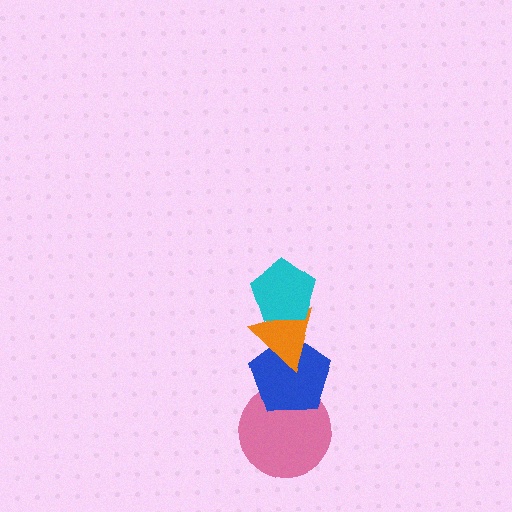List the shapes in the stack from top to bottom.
From top to bottom: the cyan pentagon, the orange triangle, the blue pentagon, the pink circle.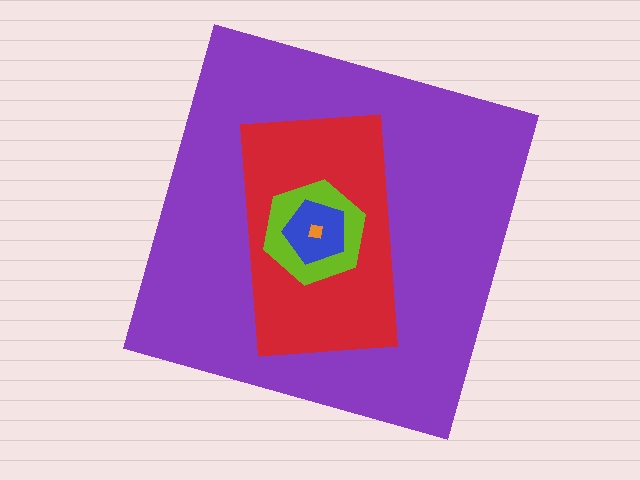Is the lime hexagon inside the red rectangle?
Yes.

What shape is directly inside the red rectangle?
The lime hexagon.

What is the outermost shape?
The purple square.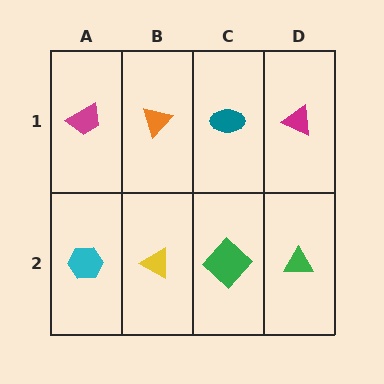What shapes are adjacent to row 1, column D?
A green triangle (row 2, column D), a teal ellipse (row 1, column C).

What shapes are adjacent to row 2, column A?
A magenta trapezoid (row 1, column A), a yellow triangle (row 2, column B).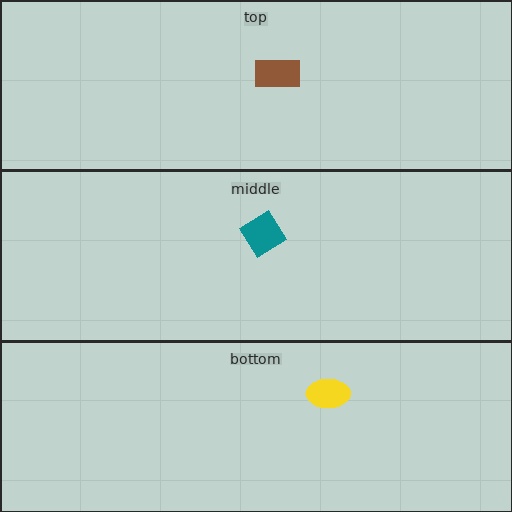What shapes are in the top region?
The brown rectangle.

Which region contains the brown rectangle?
The top region.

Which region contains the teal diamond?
The middle region.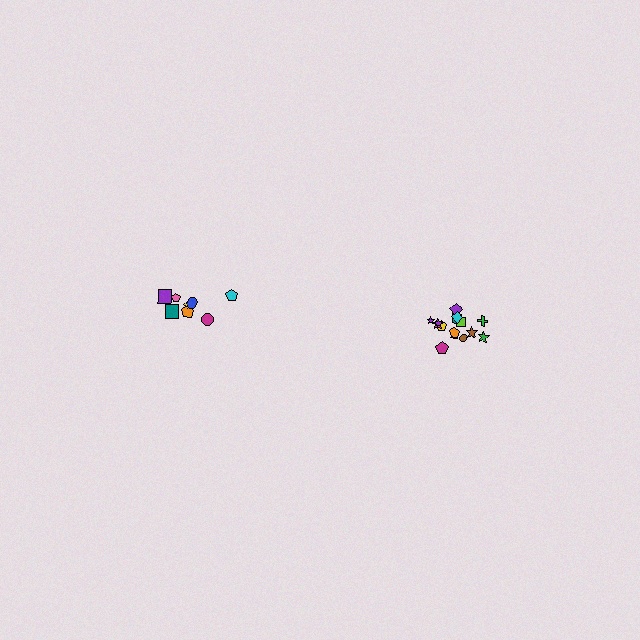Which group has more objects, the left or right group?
The right group.